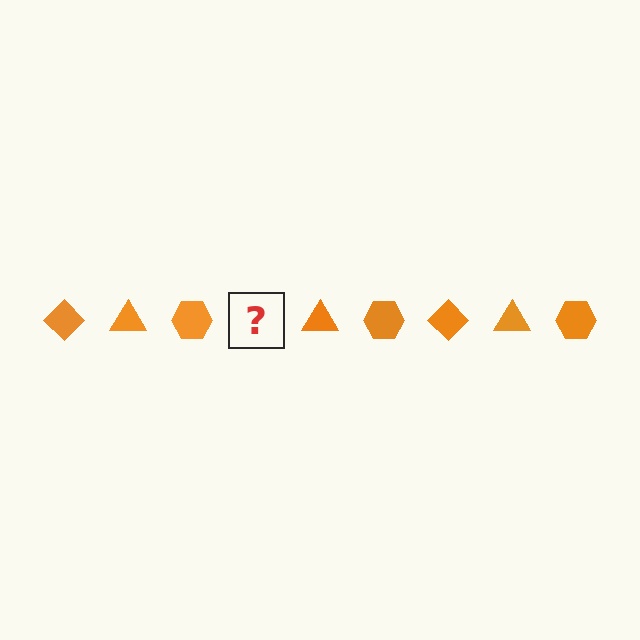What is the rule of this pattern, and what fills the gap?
The rule is that the pattern cycles through diamond, triangle, hexagon shapes in orange. The gap should be filled with an orange diamond.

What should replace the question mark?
The question mark should be replaced with an orange diamond.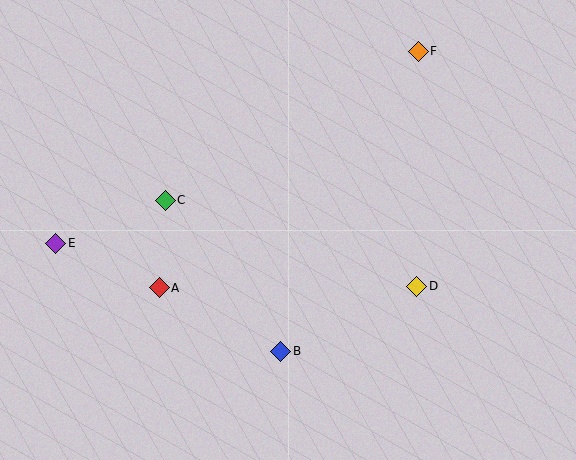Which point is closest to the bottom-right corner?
Point D is closest to the bottom-right corner.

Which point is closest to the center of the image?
Point B at (281, 351) is closest to the center.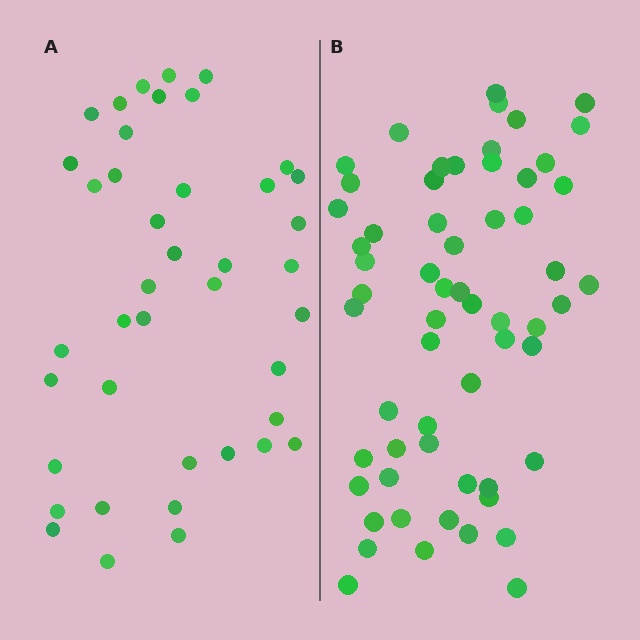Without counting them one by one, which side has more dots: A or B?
Region B (the right region) has more dots.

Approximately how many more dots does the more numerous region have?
Region B has approximately 20 more dots than region A.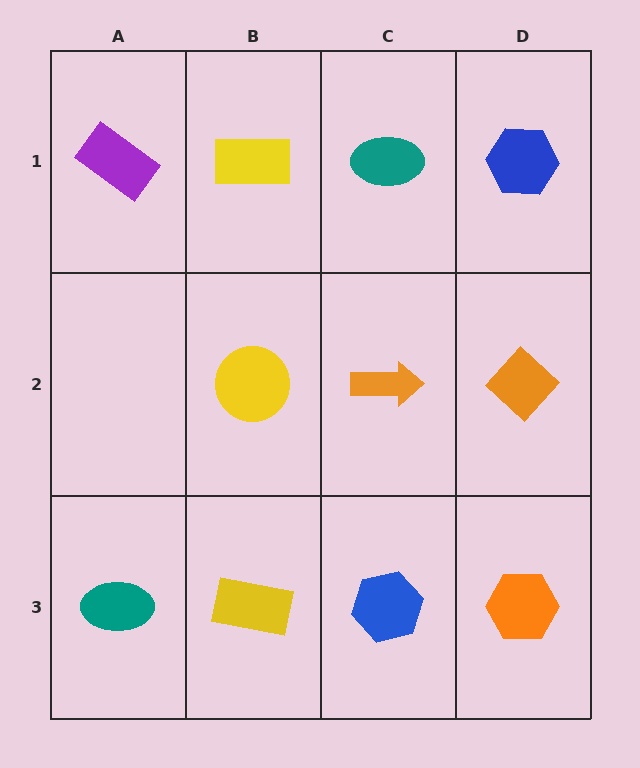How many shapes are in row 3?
4 shapes.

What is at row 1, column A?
A purple rectangle.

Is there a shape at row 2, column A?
No, that cell is empty.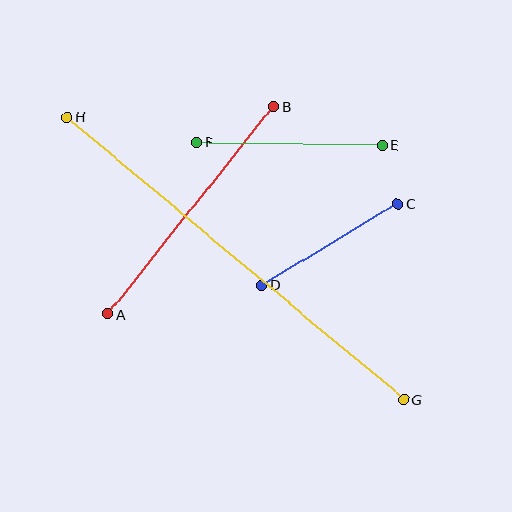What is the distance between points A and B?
The distance is approximately 265 pixels.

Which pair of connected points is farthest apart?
Points G and H are farthest apart.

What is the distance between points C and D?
The distance is approximately 158 pixels.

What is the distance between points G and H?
The distance is approximately 439 pixels.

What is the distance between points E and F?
The distance is approximately 186 pixels.